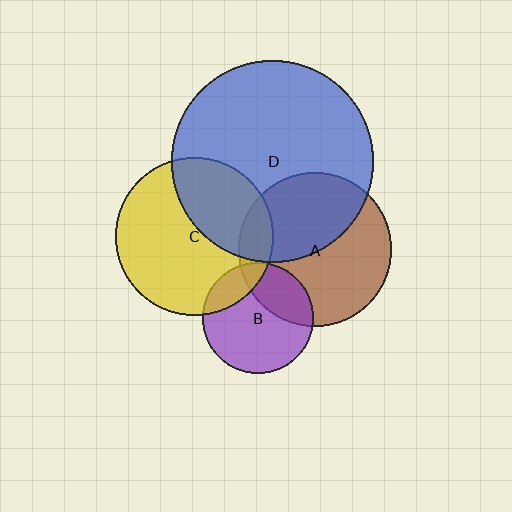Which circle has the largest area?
Circle D (blue).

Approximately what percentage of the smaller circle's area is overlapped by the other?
Approximately 10%.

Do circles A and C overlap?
Yes.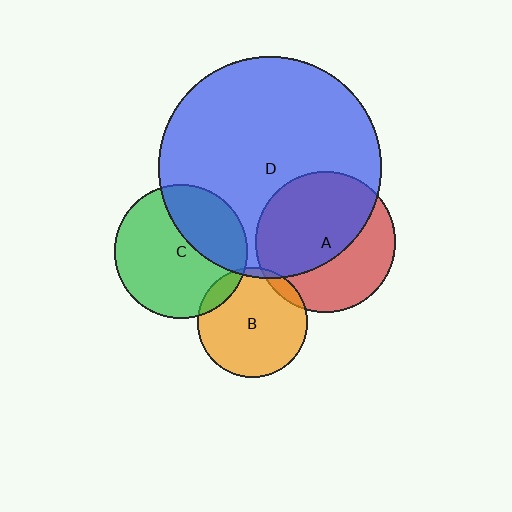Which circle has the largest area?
Circle D (blue).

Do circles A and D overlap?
Yes.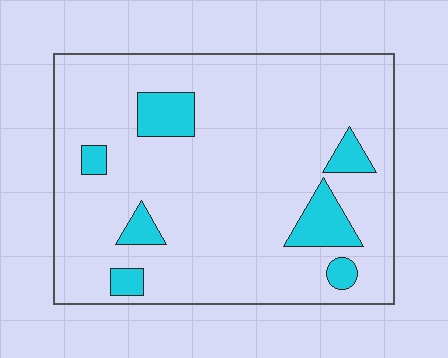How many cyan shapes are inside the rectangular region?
7.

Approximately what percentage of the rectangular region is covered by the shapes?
Approximately 10%.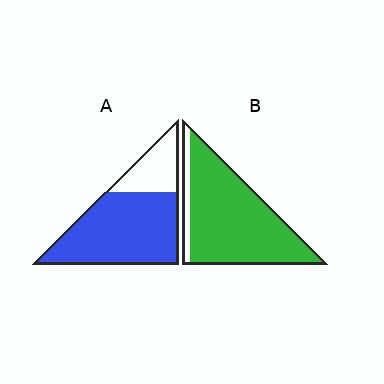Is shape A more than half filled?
Yes.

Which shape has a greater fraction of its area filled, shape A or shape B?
Shape B.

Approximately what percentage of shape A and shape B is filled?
A is approximately 75% and B is approximately 90%.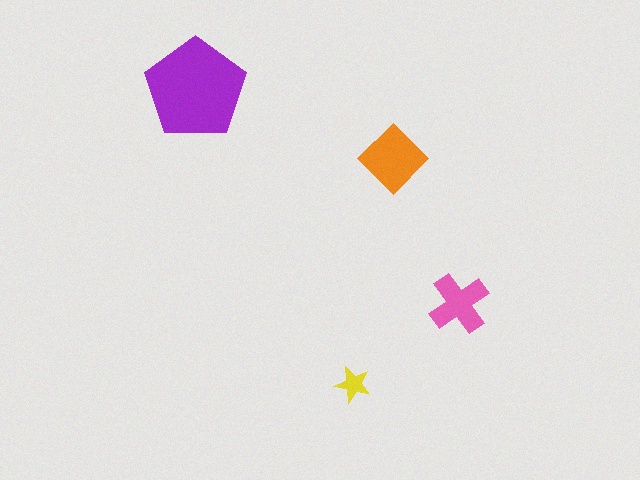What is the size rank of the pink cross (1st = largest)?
3rd.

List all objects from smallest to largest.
The yellow star, the pink cross, the orange diamond, the purple pentagon.